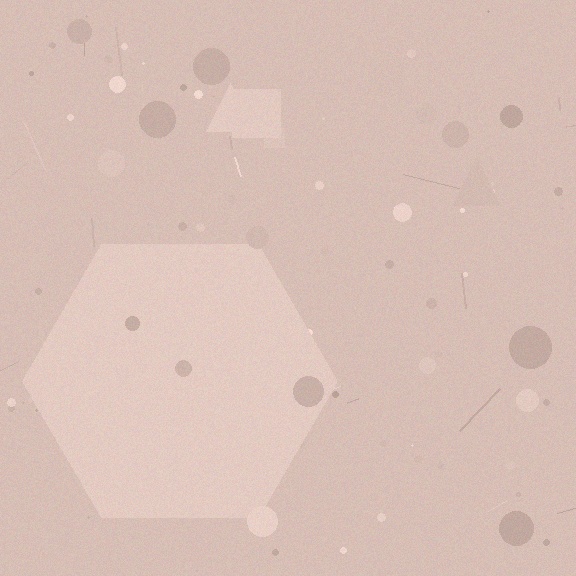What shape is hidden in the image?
A hexagon is hidden in the image.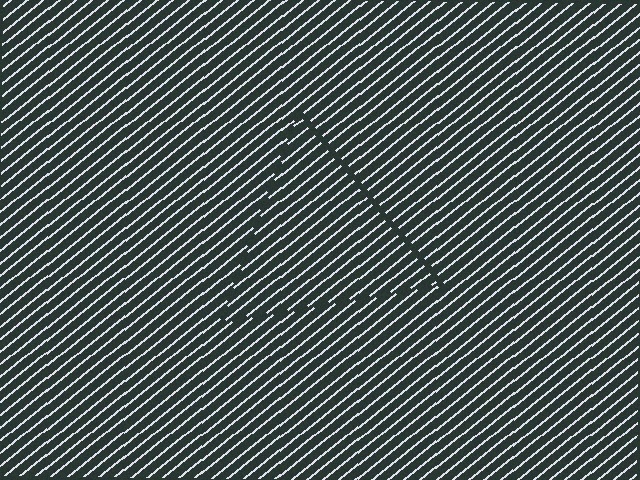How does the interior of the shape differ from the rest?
The interior of the shape contains the same grating, shifted by half a period — the contour is defined by the phase discontinuity where line-ends from the inner and outer gratings abut.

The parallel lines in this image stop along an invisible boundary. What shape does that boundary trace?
An illusory triangle. The interior of the shape contains the same grating, shifted by half a period — the contour is defined by the phase discontinuity where line-ends from the inner and outer gratings abut.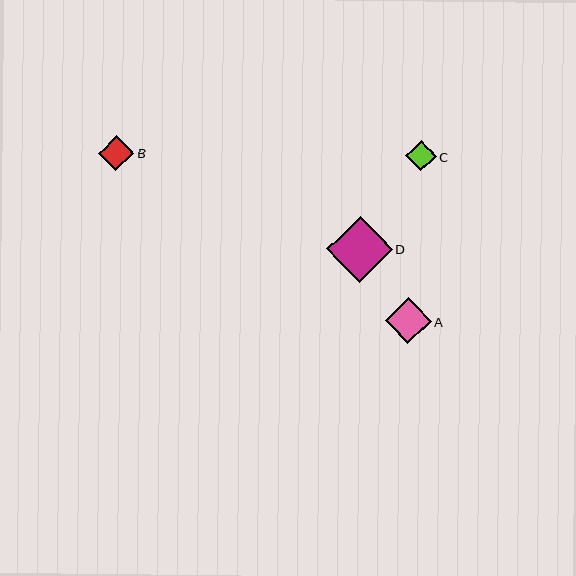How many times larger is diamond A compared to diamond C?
Diamond A is approximately 1.5 times the size of diamond C.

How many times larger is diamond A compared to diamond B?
Diamond A is approximately 1.3 times the size of diamond B.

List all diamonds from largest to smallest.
From largest to smallest: D, A, B, C.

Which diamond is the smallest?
Diamond C is the smallest with a size of approximately 30 pixels.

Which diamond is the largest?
Diamond D is the largest with a size of approximately 66 pixels.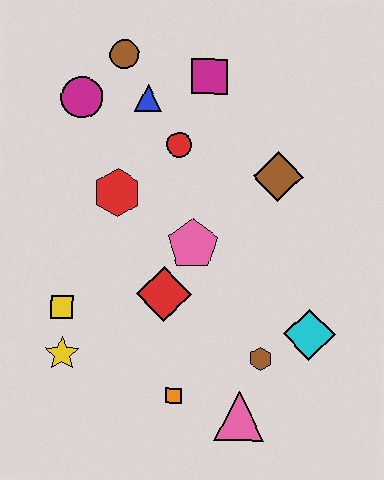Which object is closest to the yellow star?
The yellow square is closest to the yellow star.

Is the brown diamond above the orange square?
Yes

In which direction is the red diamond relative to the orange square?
The red diamond is above the orange square.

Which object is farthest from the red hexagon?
The pink triangle is farthest from the red hexagon.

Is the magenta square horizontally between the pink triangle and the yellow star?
Yes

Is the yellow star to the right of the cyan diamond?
No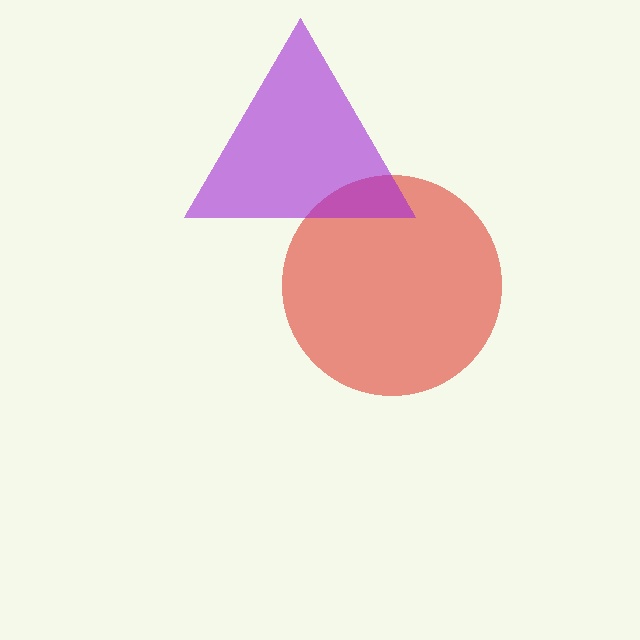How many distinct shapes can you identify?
There are 2 distinct shapes: a red circle, a purple triangle.